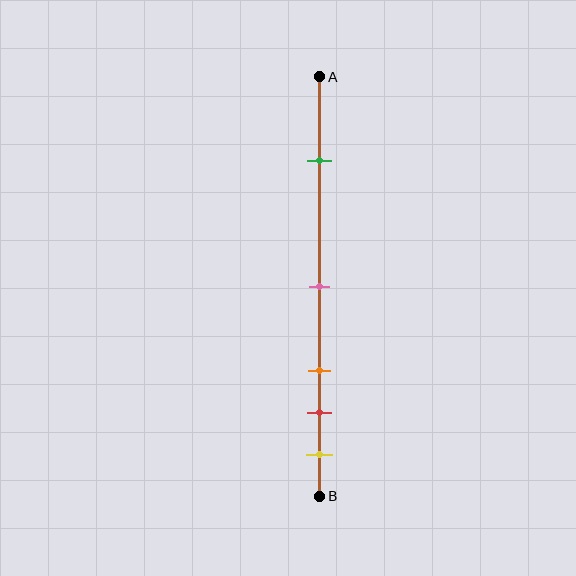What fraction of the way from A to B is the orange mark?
The orange mark is approximately 70% (0.7) of the way from A to B.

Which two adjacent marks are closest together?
The red and yellow marks are the closest adjacent pair.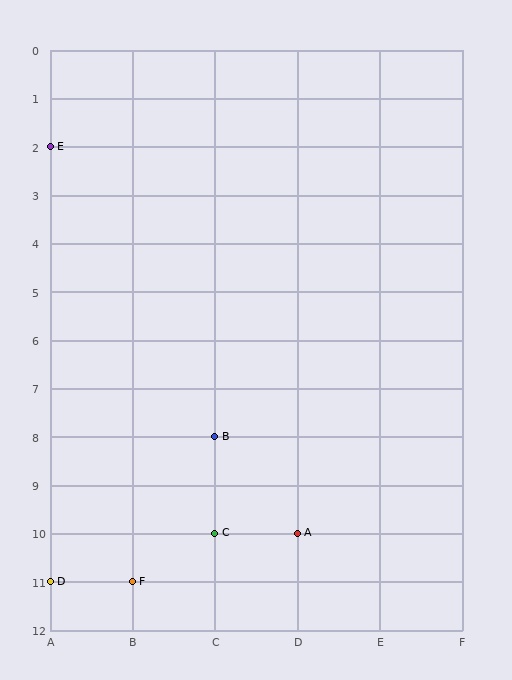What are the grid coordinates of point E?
Point E is at grid coordinates (A, 2).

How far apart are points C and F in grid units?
Points C and F are 1 column and 1 row apart (about 1.4 grid units diagonally).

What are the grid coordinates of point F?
Point F is at grid coordinates (B, 11).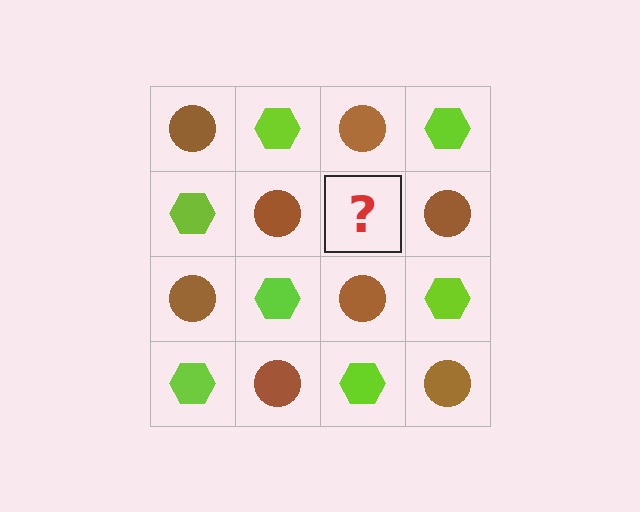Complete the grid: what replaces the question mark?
The question mark should be replaced with a lime hexagon.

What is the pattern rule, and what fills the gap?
The rule is that it alternates brown circle and lime hexagon in a checkerboard pattern. The gap should be filled with a lime hexagon.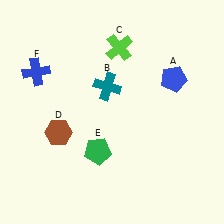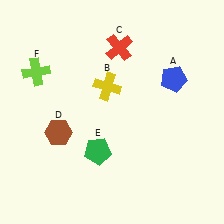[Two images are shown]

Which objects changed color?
B changed from teal to yellow. C changed from lime to red. F changed from blue to lime.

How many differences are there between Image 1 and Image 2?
There are 3 differences between the two images.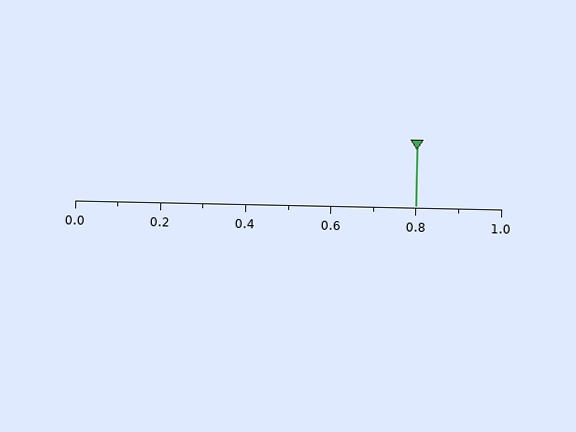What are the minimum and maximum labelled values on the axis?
The axis runs from 0.0 to 1.0.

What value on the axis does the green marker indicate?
The marker indicates approximately 0.8.